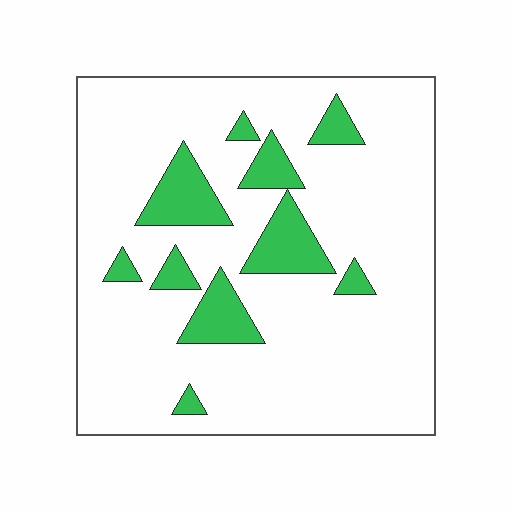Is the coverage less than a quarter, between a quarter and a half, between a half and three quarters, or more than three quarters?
Less than a quarter.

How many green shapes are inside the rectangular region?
10.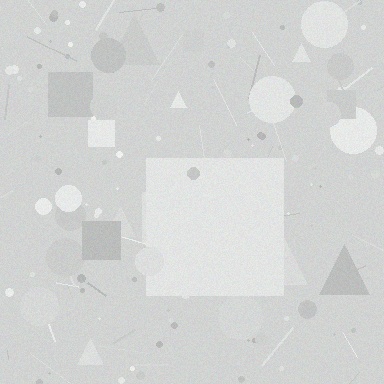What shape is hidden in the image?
A square is hidden in the image.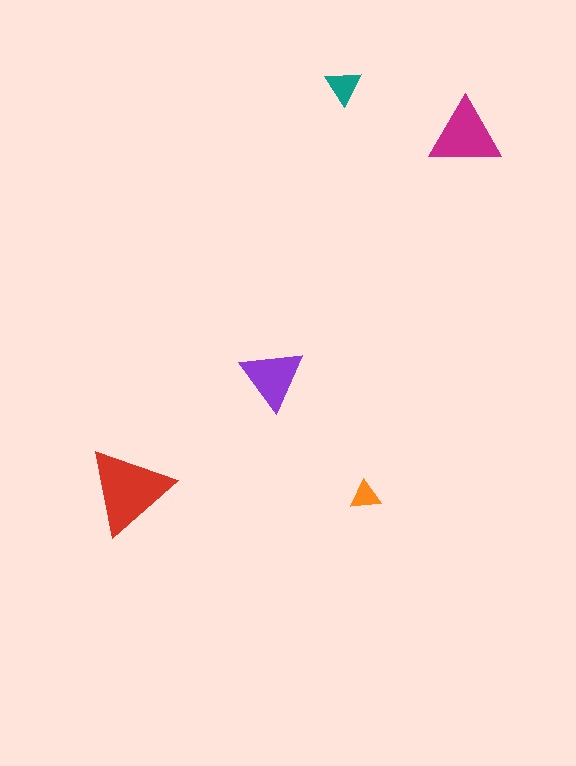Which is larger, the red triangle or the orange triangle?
The red one.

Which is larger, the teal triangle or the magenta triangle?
The magenta one.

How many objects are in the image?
There are 5 objects in the image.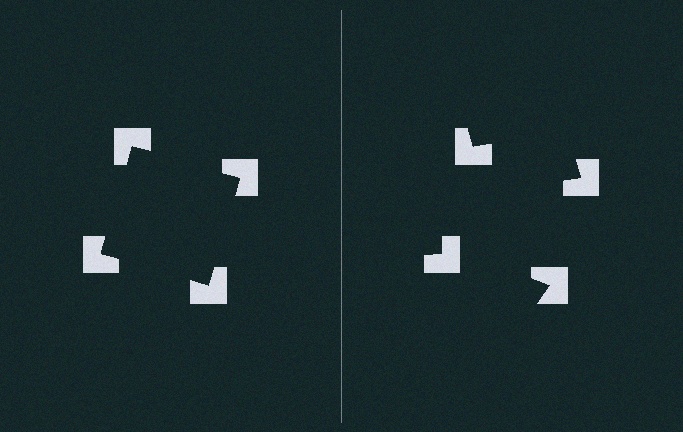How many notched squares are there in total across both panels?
8 — 4 on each side.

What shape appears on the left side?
An illusory square.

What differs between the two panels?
The notched squares are positioned identically on both sides; only the wedge orientations differ. On the left they align to a square; on the right they are misaligned.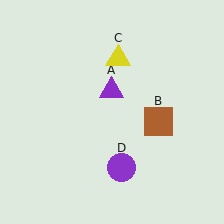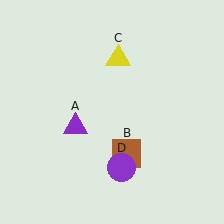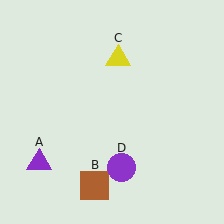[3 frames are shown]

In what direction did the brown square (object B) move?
The brown square (object B) moved down and to the left.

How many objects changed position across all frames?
2 objects changed position: purple triangle (object A), brown square (object B).